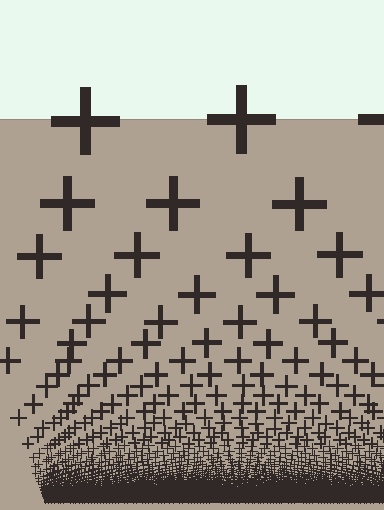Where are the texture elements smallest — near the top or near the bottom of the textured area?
Near the bottom.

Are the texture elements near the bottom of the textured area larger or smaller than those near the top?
Smaller. The gradient is inverted — elements near the bottom are smaller and denser.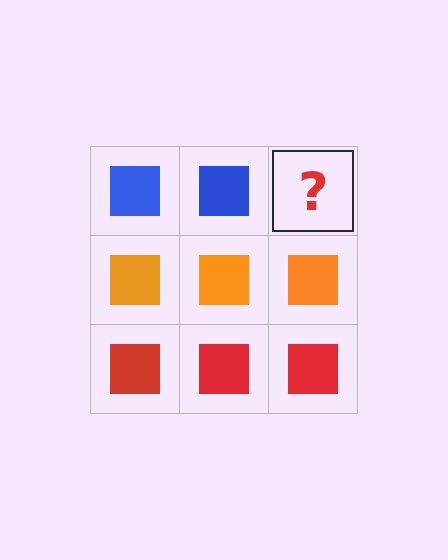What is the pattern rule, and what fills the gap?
The rule is that each row has a consistent color. The gap should be filled with a blue square.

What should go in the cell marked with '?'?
The missing cell should contain a blue square.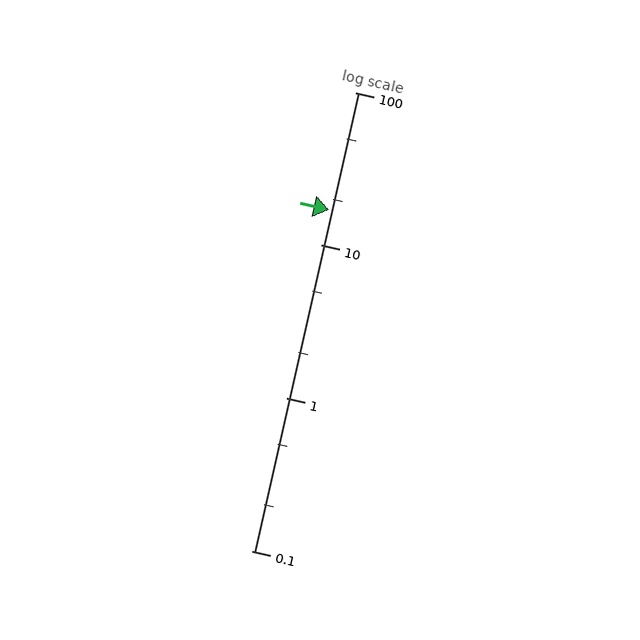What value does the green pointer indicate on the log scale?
The pointer indicates approximately 17.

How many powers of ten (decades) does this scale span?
The scale spans 3 decades, from 0.1 to 100.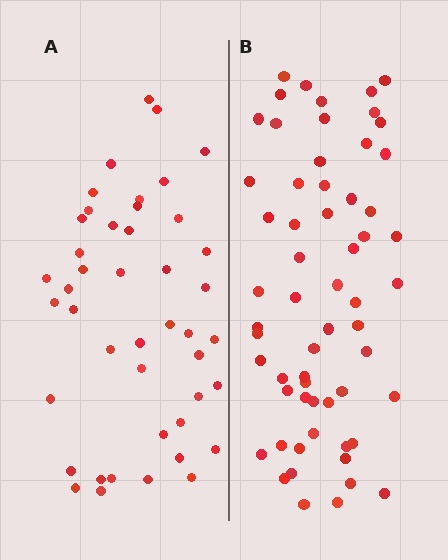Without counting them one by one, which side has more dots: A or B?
Region B (the right region) has more dots.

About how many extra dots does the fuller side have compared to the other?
Region B has approximately 15 more dots than region A.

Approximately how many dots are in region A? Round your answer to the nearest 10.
About 40 dots. (The exact count is 44, which rounds to 40.)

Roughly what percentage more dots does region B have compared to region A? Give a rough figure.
About 35% more.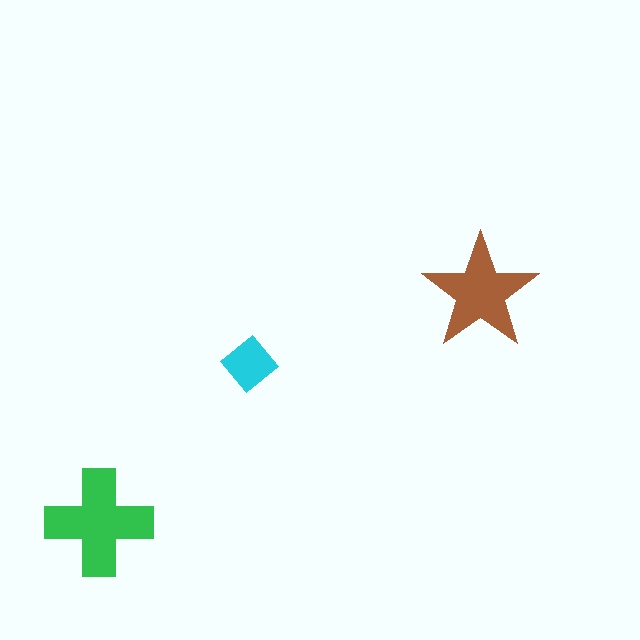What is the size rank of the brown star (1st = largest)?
2nd.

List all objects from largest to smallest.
The green cross, the brown star, the cyan diamond.